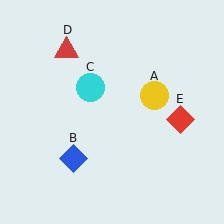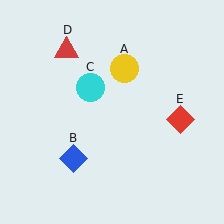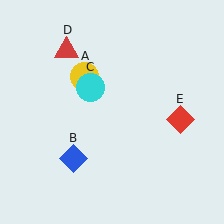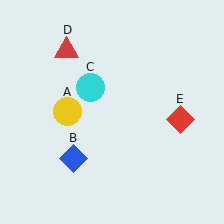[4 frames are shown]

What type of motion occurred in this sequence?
The yellow circle (object A) rotated counterclockwise around the center of the scene.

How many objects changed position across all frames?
1 object changed position: yellow circle (object A).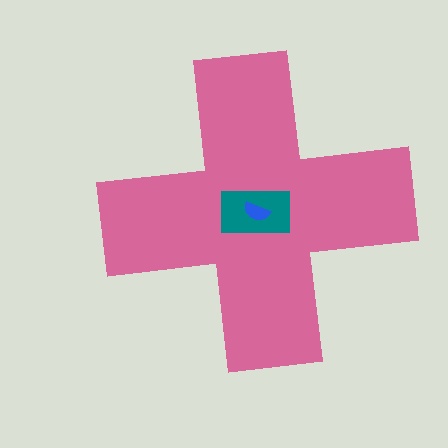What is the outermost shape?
The pink cross.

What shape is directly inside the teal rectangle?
The blue semicircle.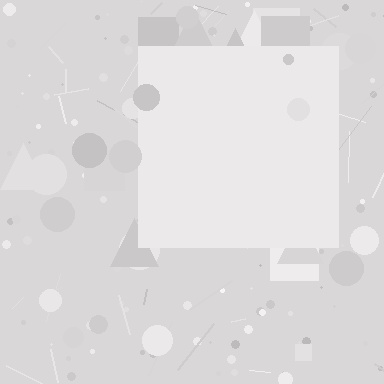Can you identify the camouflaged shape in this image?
The camouflaged shape is a square.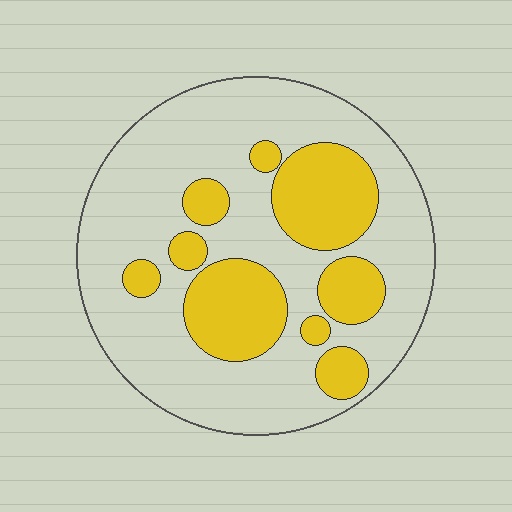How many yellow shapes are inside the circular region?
9.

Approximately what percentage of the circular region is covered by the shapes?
Approximately 30%.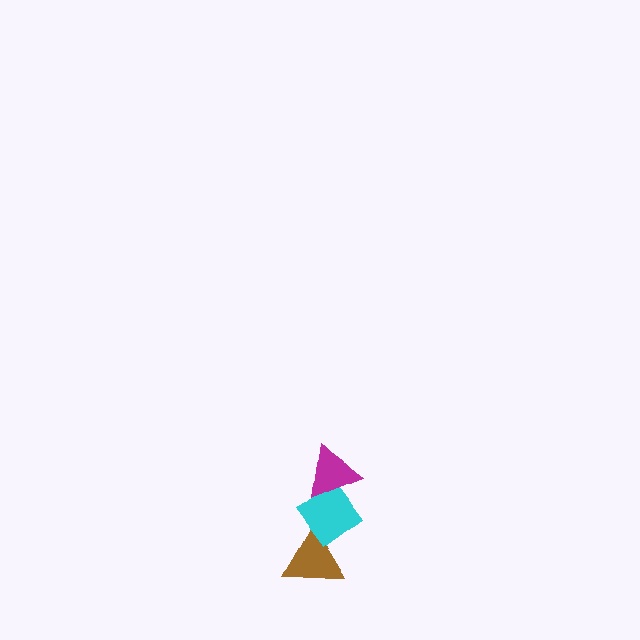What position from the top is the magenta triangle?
The magenta triangle is 1st from the top.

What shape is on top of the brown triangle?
The cyan diamond is on top of the brown triangle.